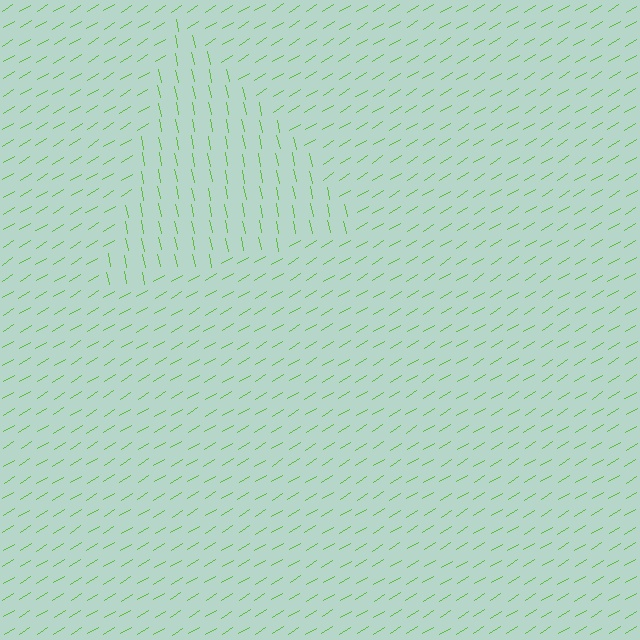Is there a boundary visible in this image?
Yes, there is a texture boundary formed by a change in line orientation.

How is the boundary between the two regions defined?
The boundary is defined purely by a change in line orientation (approximately 70 degrees difference). All lines are the same color and thickness.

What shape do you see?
I see a triangle.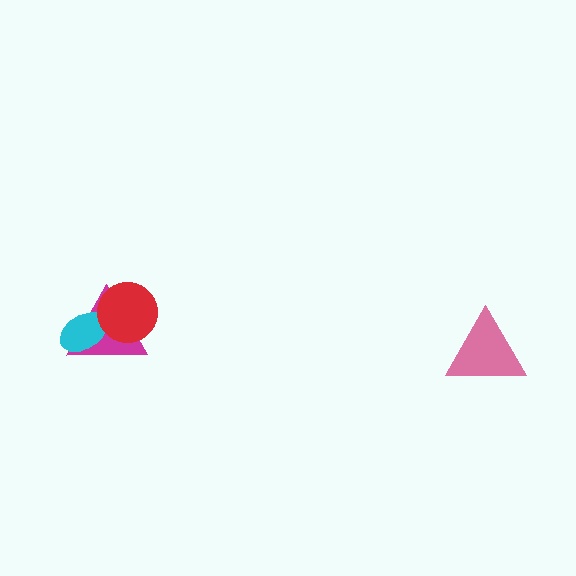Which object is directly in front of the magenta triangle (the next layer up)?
The cyan ellipse is directly in front of the magenta triangle.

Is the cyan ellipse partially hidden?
Yes, it is partially covered by another shape.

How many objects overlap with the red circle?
2 objects overlap with the red circle.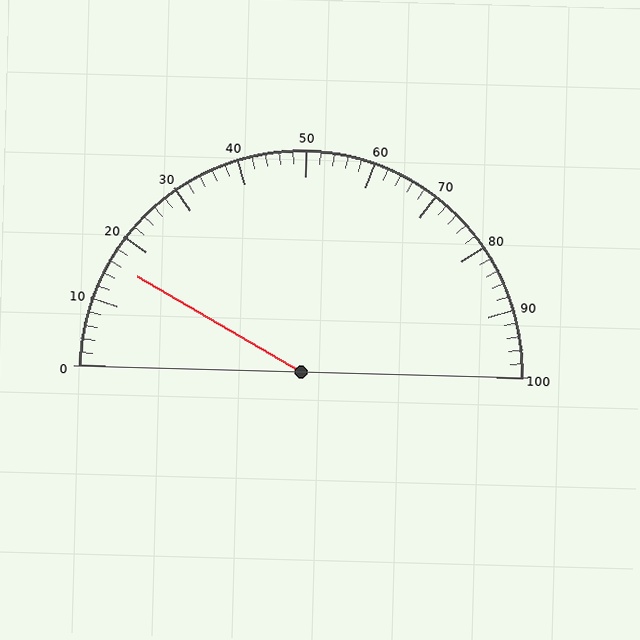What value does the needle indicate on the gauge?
The needle indicates approximately 16.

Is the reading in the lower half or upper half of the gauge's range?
The reading is in the lower half of the range (0 to 100).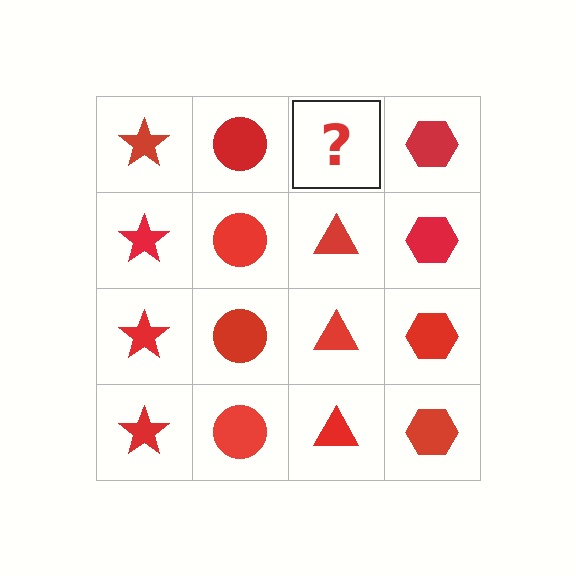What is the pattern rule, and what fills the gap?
The rule is that each column has a consistent shape. The gap should be filled with a red triangle.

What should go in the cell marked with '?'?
The missing cell should contain a red triangle.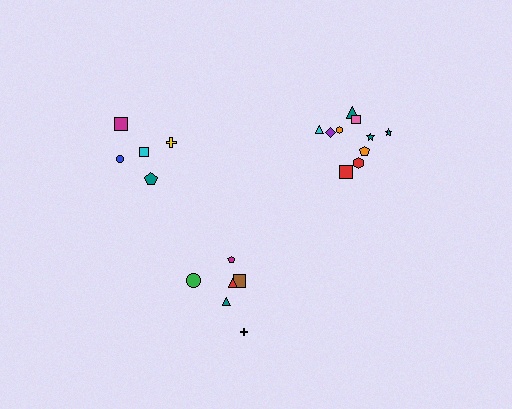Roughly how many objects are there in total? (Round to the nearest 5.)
Roughly 20 objects in total.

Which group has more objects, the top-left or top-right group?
The top-right group.